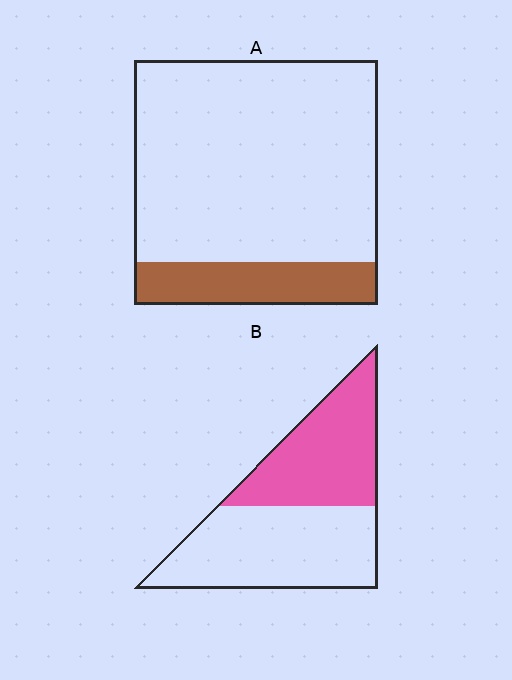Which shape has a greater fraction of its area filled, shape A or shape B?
Shape B.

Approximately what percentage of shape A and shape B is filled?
A is approximately 20% and B is approximately 45%.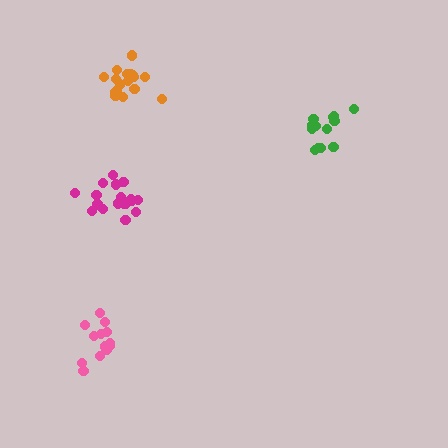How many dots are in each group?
Group 1: 13 dots, Group 2: 18 dots, Group 3: 17 dots, Group 4: 13 dots (61 total).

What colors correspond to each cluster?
The clusters are colored: green, magenta, orange, pink.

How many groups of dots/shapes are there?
There are 4 groups.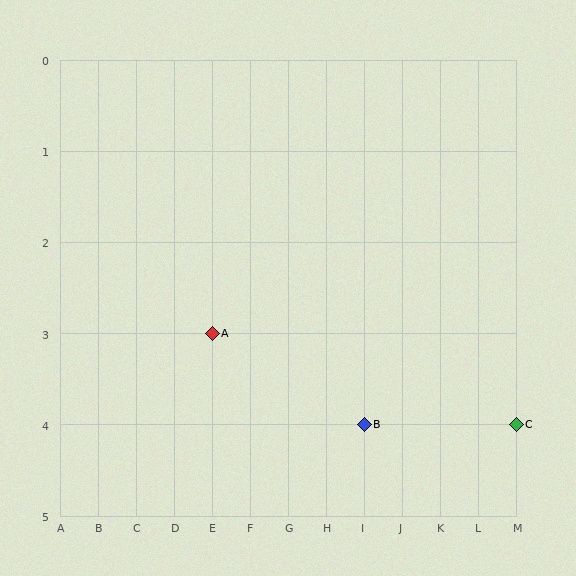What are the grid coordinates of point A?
Point A is at grid coordinates (E, 3).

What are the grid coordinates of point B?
Point B is at grid coordinates (I, 4).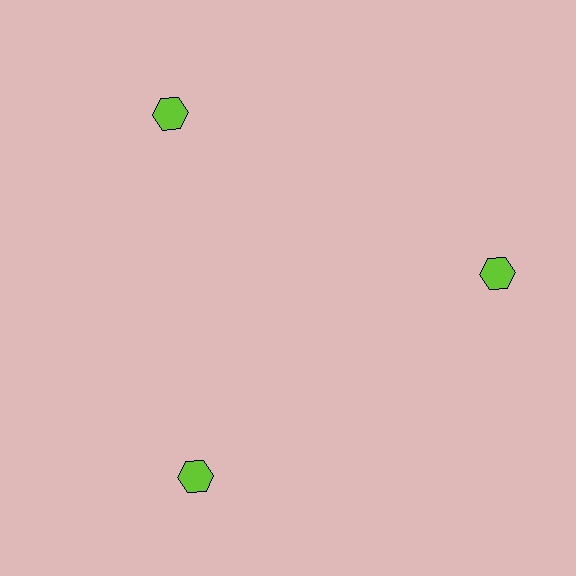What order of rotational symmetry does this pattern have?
This pattern has 3-fold rotational symmetry.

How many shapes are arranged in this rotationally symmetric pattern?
There are 3 shapes, arranged in 3 groups of 1.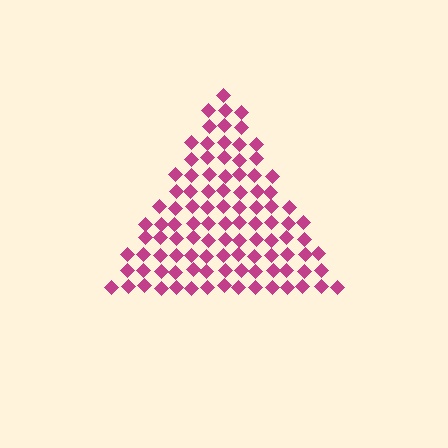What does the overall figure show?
The overall figure shows a triangle.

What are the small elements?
The small elements are diamonds.